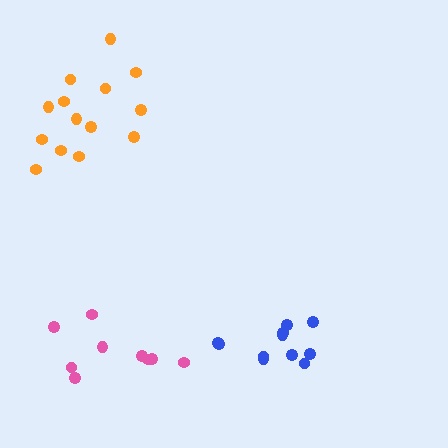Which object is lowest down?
The pink cluster is bottommost.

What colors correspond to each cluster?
The clusters are colored: blue, orange, pink.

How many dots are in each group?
Group 1: 11 dots, Group 2: 14 dots, Group 3: 9 dots (34 total).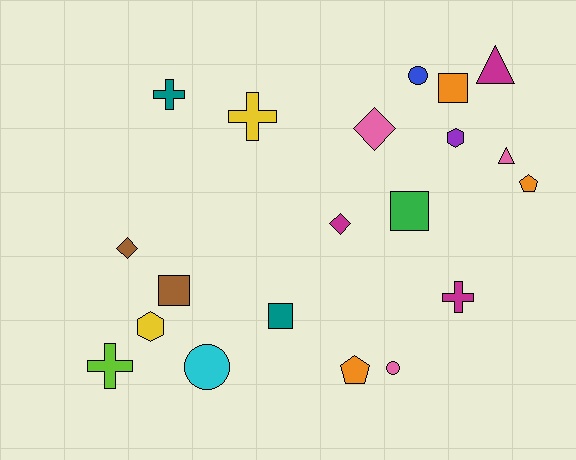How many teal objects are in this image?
There are 2 teal objects.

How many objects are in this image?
There are 20 objects.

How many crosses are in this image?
There are 4 crosses.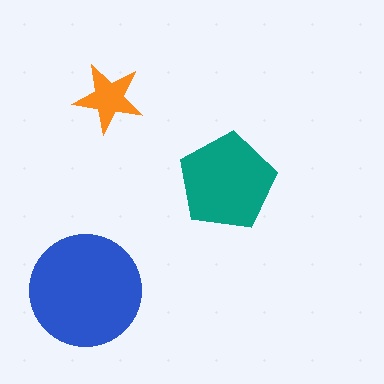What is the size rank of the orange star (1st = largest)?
3rd.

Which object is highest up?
The orange star is topmost.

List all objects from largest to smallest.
The blue circle, the teal pentagon, the orange star.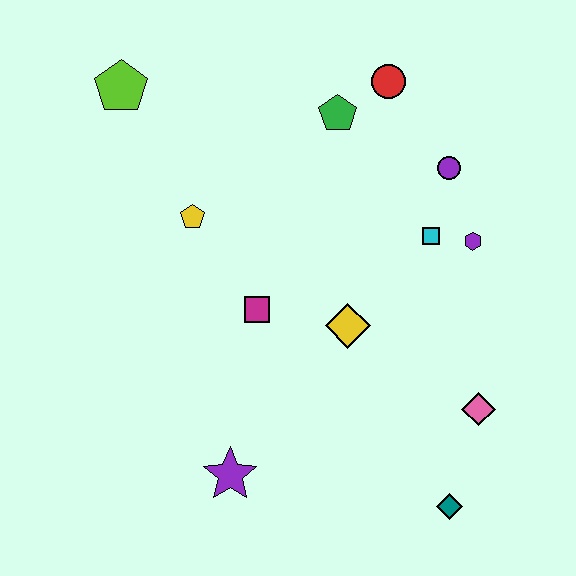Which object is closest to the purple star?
The magenta square is closest to the purple star.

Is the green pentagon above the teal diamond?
Yes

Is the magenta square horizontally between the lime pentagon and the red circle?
Yes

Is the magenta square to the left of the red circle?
Yes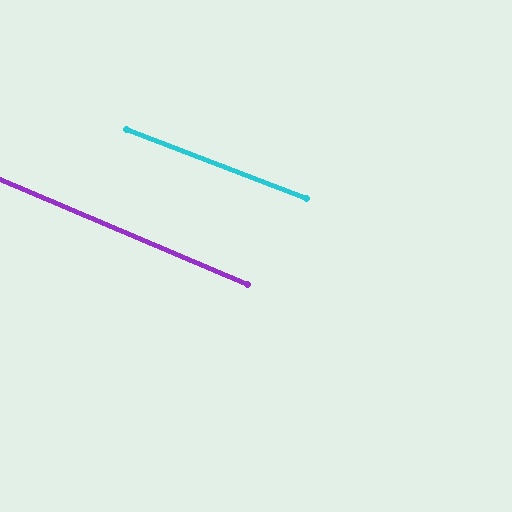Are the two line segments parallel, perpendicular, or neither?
Parallel — their directions differ by only 1.8°.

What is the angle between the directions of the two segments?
Approximately 2 degrees.